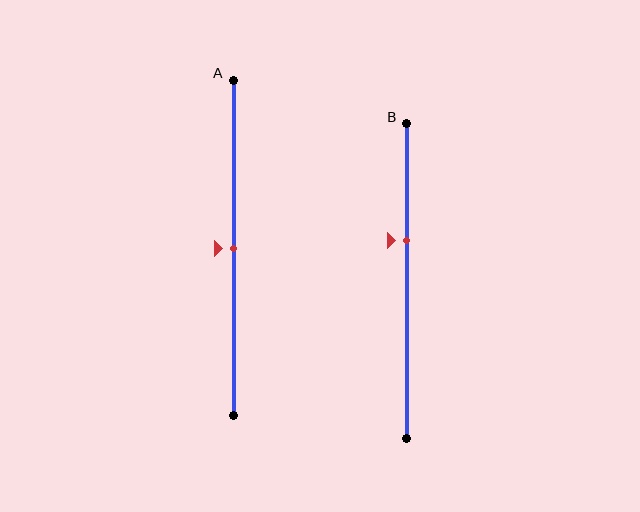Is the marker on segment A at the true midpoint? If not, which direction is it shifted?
Yes, the marker on segment A is at the true midpoint.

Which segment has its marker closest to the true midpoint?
Segment A has its marker closest to the true midpoint.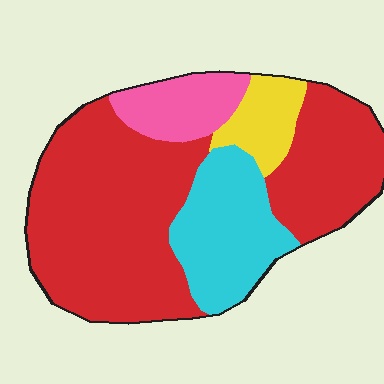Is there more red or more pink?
Red.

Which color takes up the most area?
Red, at roughly 60%.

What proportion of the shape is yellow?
Yellow covers roughly 10% of the shape.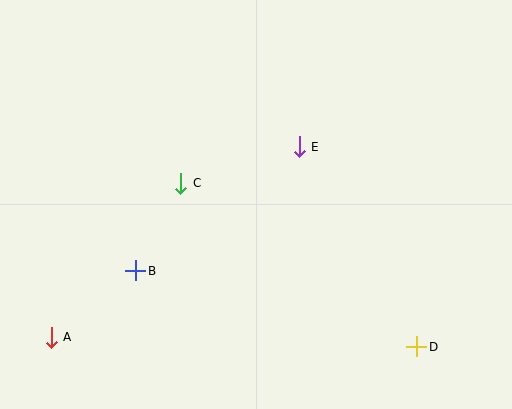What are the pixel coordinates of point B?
Point B is at (136, 271).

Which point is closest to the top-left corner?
Point C is closest to the top-left corner.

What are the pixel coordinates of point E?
Point E is at (299, 147).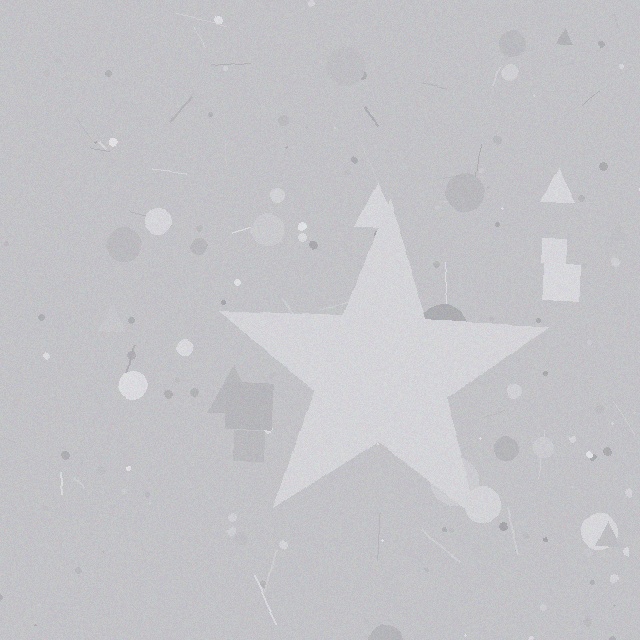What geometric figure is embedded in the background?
A star is embedded in the background.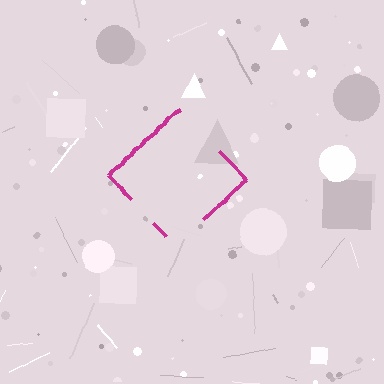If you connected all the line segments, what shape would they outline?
They would outline a diamond.